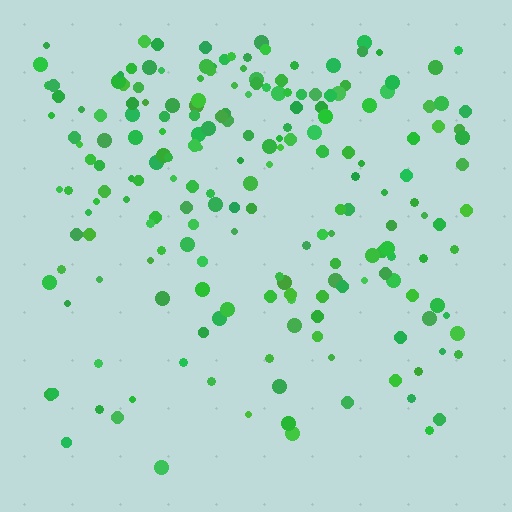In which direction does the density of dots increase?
From bottom to top, with the top side densest.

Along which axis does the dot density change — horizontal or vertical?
Vertical.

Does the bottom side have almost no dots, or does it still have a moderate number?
Still a moderate number, just noticeably fewer than the top.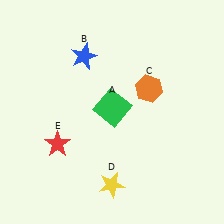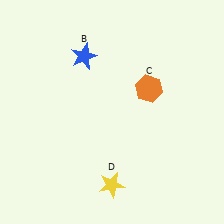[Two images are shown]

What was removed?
The red star (E), the green square (A) were removed in Image 2.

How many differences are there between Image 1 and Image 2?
There are 2 differences between the two images.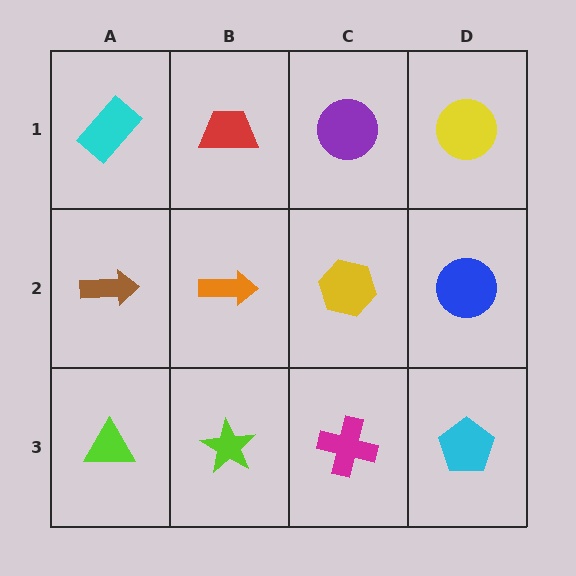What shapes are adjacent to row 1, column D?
A blue circle (row 2, column D), a purple circle (row 1, column C).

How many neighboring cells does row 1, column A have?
2.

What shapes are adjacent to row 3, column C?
A yellow hexagon (row 2, column C), a lime star (row 3, column B), a cyan pentagon (row 3, column D).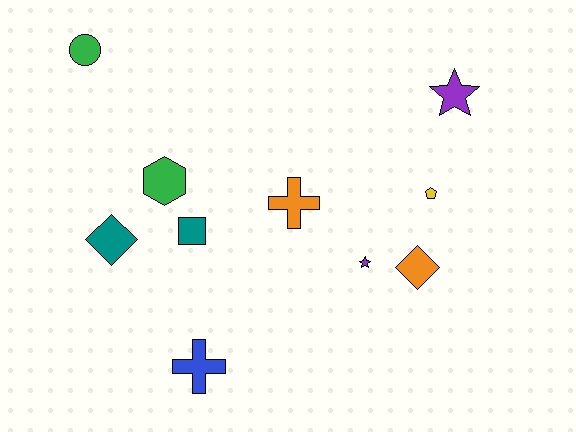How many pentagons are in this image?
There is 1 pentagon.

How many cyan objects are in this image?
There are no cyan objects.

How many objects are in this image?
There are 10 objects.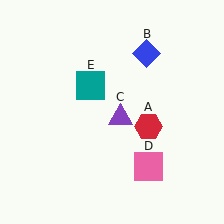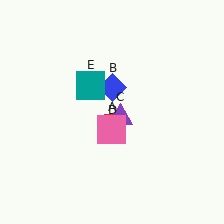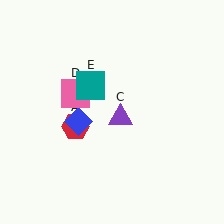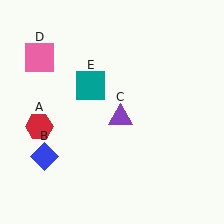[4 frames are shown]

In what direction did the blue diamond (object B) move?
The blue diamond (object B) moved down and to the left.